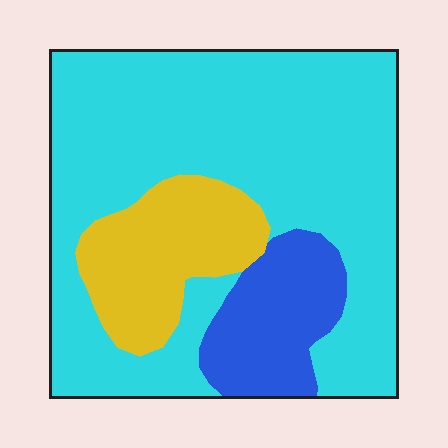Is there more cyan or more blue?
Cyan.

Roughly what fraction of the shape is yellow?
Yellow takes up about one sixth (1/6) of the shape.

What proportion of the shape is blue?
Blue takes up less than a sixth of the shape.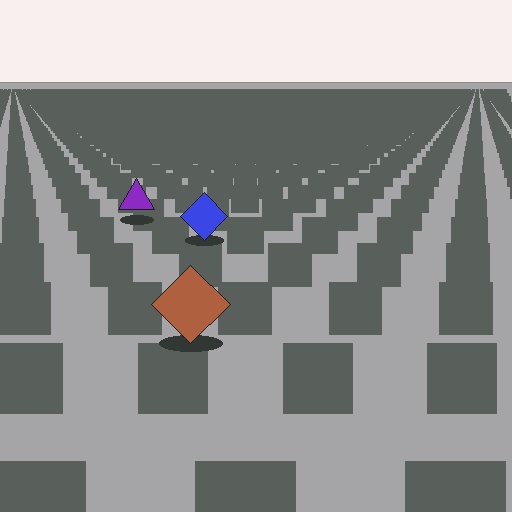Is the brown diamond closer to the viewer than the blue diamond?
Yes. The brown diamond is closer — you can tell from the texture gradient: the ground texture is coarser near it.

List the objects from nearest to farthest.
From nearest to farthest: the brown diamond, the blue diamond, the purple triangle.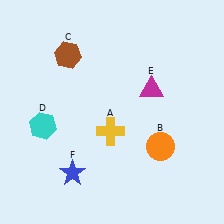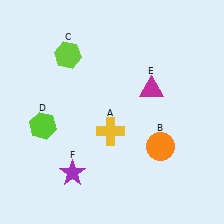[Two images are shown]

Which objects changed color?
C changed from brown to lime. D changed from cyan to lime. F changed from blue to purple.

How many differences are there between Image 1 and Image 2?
There are 3 differences between the two images.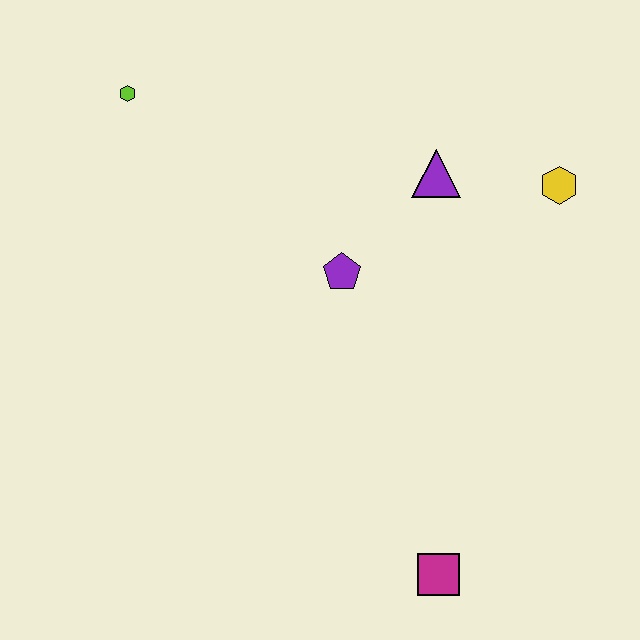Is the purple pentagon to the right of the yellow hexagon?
No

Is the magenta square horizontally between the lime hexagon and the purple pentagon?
No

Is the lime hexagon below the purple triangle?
No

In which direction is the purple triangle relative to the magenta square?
The purple triangle is above the magenta square.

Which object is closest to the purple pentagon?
The purple triangle is closest to the purple pentagon.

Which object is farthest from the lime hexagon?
The magenta square is farthest from the lime hexagon.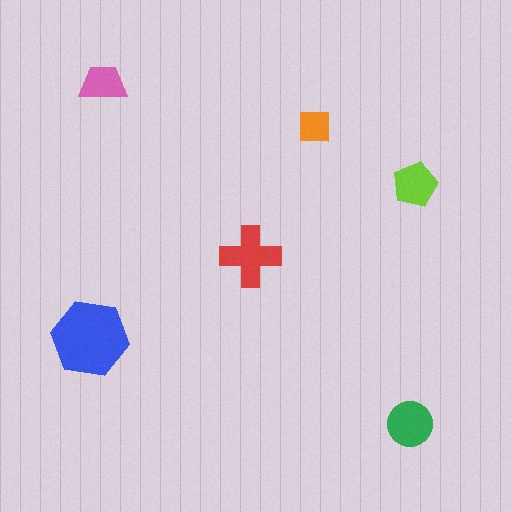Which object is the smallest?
The orange square.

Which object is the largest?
The blue hexagon.